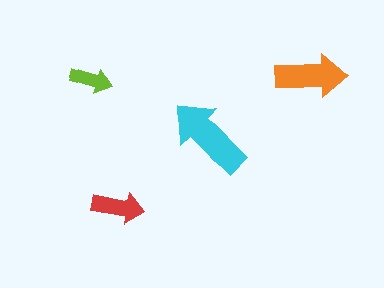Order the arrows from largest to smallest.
the cyan one, the orange one, the red one, the lime one.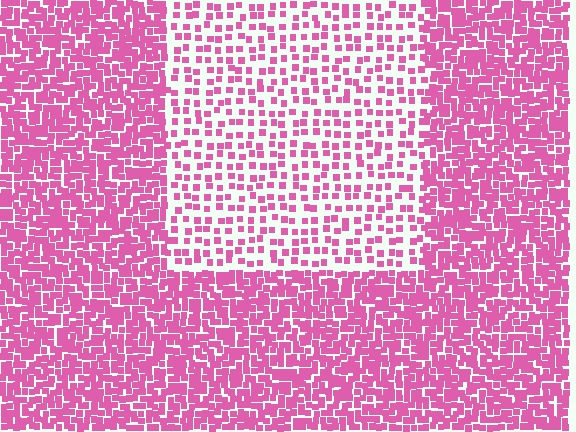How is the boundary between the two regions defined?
The boundary is defined by a change in element density (approximately 2.4x ratio). All elements are the same color, size, and shape.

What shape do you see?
I see a rectangle.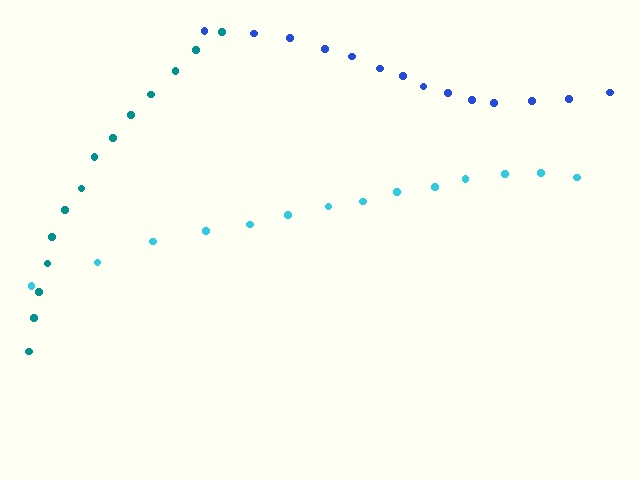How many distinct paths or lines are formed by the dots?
There are 3 distinct paths.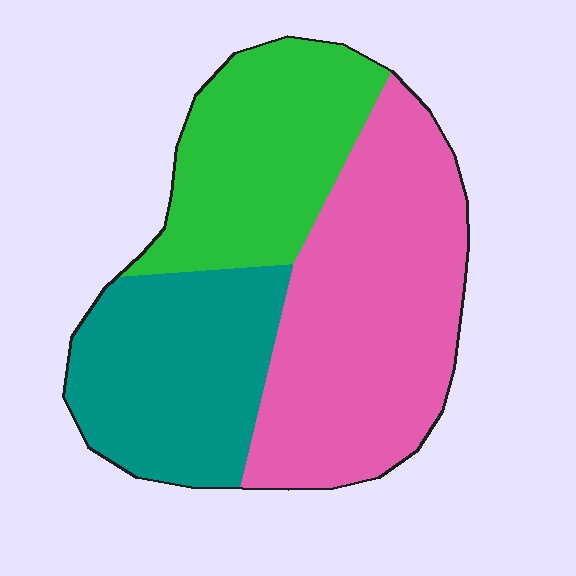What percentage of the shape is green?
Green takes up about one quarter (1/4) of the shape.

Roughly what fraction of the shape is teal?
Teal takes up about one quarter (1/4) of the shape.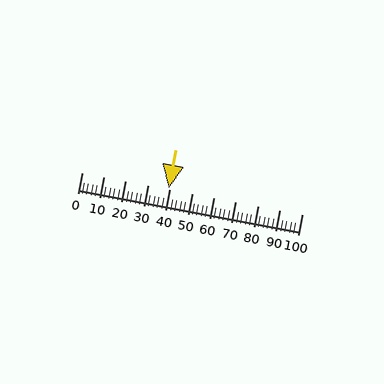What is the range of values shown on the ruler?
The ruler shows values from 0 to 100.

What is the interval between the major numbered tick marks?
The major tick marks are spaced 10 units apart.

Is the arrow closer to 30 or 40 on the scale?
The arrow is closer to 40.